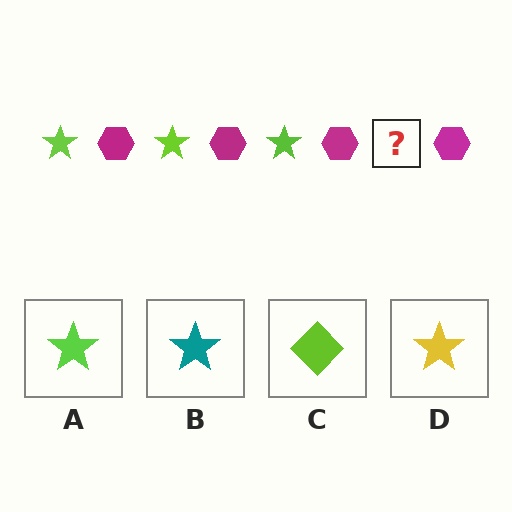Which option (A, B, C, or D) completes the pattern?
A.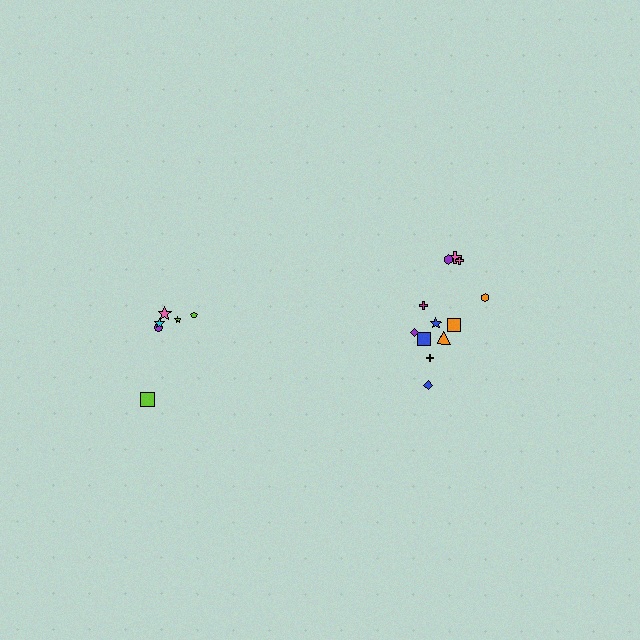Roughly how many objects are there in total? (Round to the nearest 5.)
Roughly 20 objects in total.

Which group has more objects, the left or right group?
The right group.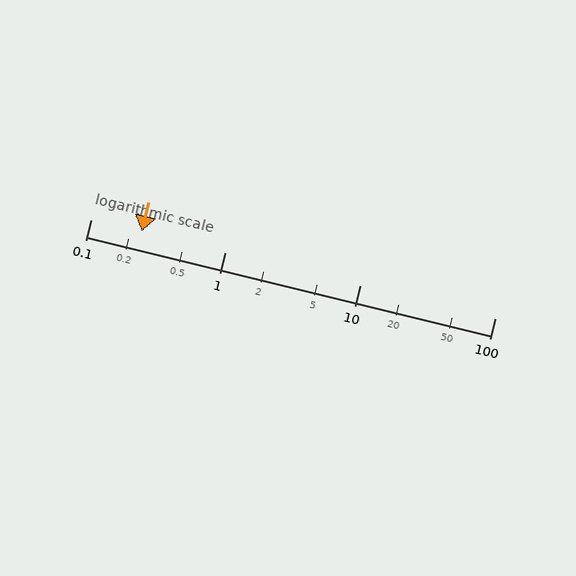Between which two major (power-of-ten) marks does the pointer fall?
The pointer is between 0.1 and 1.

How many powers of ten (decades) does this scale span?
The scale spans 3 decades, from 0.1 to 100.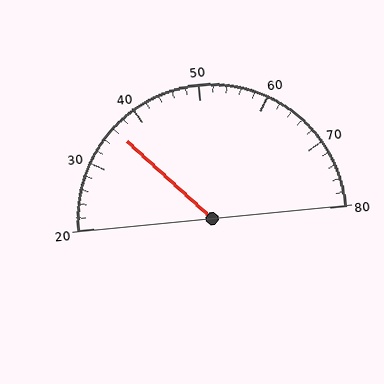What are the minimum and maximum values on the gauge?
The gauge ranges from 20 to 80.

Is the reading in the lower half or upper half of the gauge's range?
The reading is in the lower half of the range (20 to 80).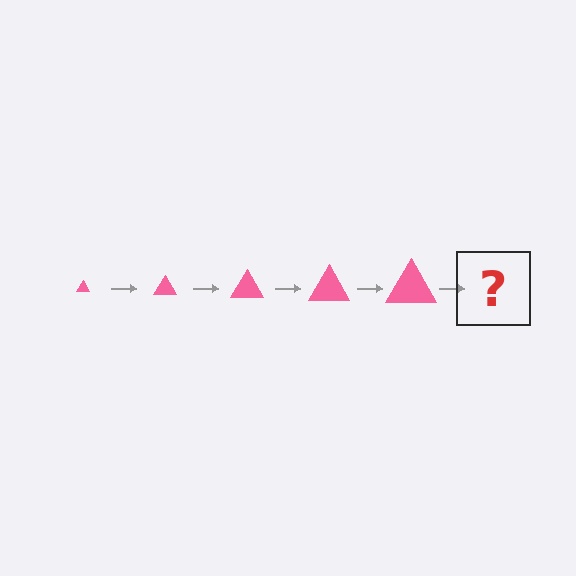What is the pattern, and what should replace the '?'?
The pattern is that the triangle gets progressively larger each step. The '?' should be a pink triangle, larger than the previous one.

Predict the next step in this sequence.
The next step is a pink triangle, larger than the previous one.